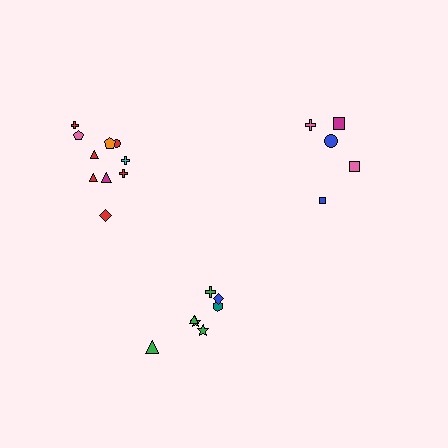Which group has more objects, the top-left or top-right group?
The top-left group.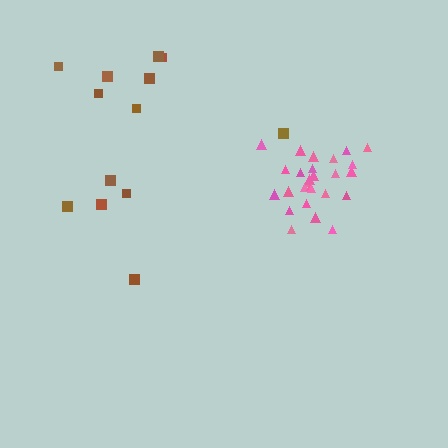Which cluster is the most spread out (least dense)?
Brown.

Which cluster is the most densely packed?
Pink.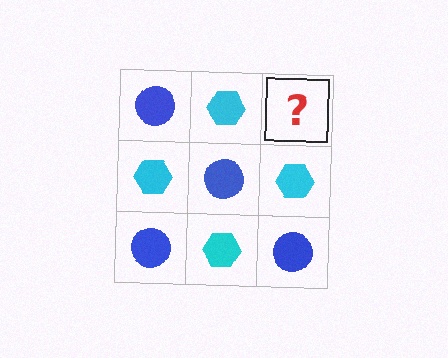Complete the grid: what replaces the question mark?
The question mark should be replaced with a blue circle.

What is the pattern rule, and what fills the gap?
The rule is that it alternates blue circle and cyan hexagon in a checkerboard pattern. The gap should be filled with a blue circle.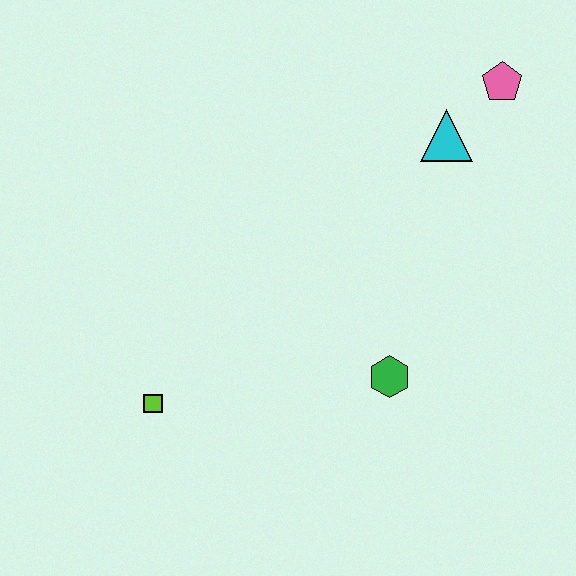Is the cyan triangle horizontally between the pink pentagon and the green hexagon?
Yes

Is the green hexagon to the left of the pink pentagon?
Yes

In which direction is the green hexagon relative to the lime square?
The green hexagon is to the right of the lime square.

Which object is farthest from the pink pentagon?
The lime square is farthest from the pink pentagon.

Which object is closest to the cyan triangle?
The pink pentagon is closest to the cyan triangle.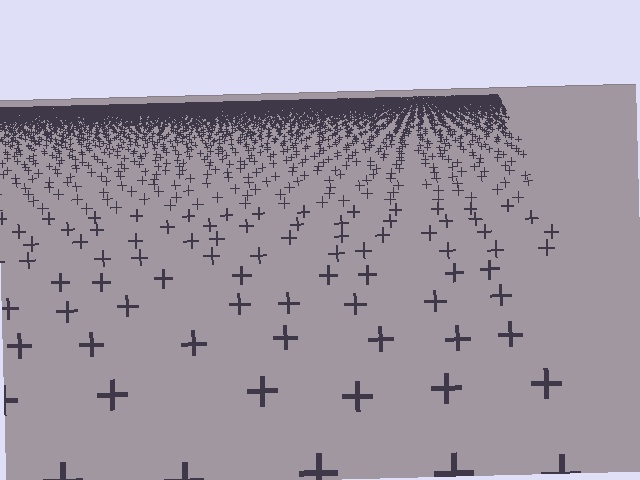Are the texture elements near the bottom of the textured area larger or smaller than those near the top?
Larger. Near the bottom, elements are closer to the viewer and appear at a bigger on-screen size.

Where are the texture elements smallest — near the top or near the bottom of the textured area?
Near the top.